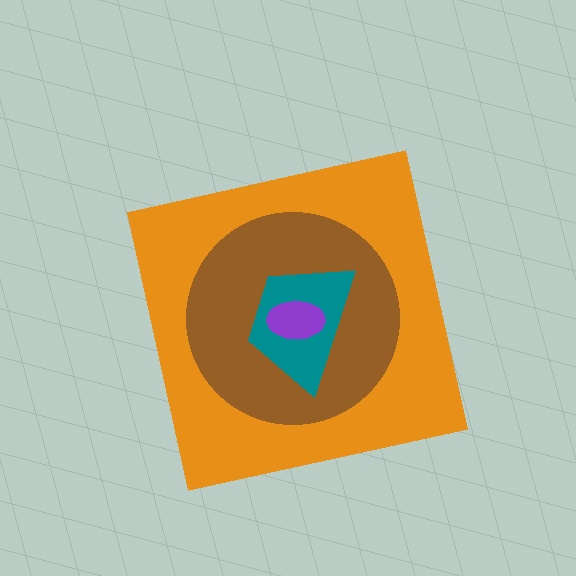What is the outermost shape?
The orange square.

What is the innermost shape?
The purple ellipse.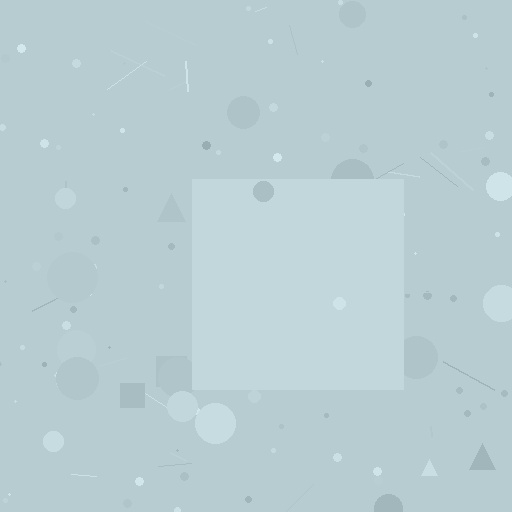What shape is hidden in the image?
A square is hidden in the image.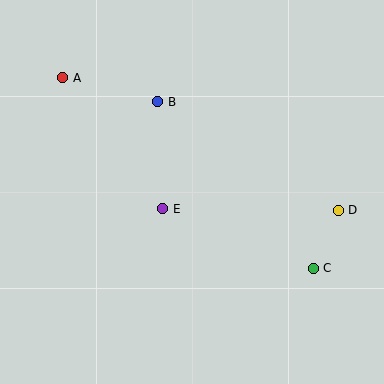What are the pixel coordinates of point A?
Point A is at (63, 78).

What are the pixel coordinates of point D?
Point D is at (338, 210).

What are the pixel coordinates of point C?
Point C is at (313, 268).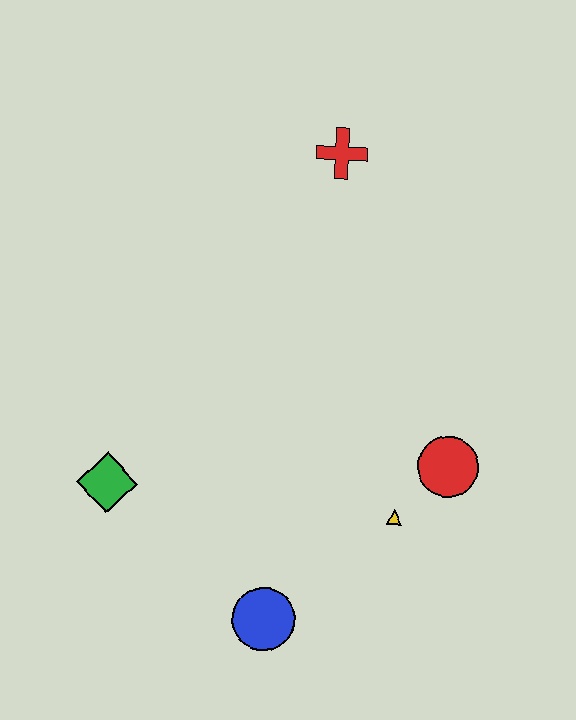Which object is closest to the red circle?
The yellow triangle is closest to the red circle.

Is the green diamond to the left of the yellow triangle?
Yes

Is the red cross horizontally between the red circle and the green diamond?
Yes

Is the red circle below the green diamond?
No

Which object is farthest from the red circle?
The green diamond is farthest from the red circle.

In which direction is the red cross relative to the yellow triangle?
The red cross is above the yellow triangle.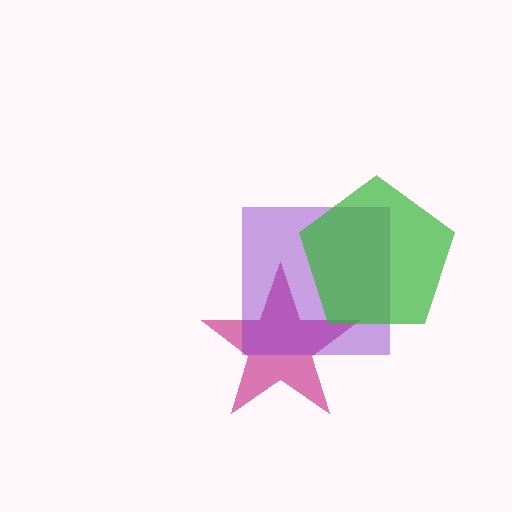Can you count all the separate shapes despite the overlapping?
Yes, there are 3 separate shapes.